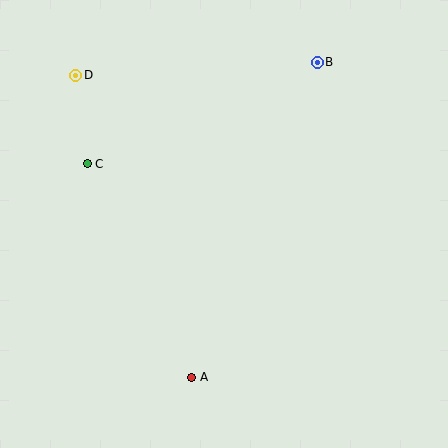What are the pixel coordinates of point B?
Point B is at (317, 62).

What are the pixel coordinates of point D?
Point D is at (76, 75).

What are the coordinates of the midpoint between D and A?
The midpoint between D and A is at (134, 226).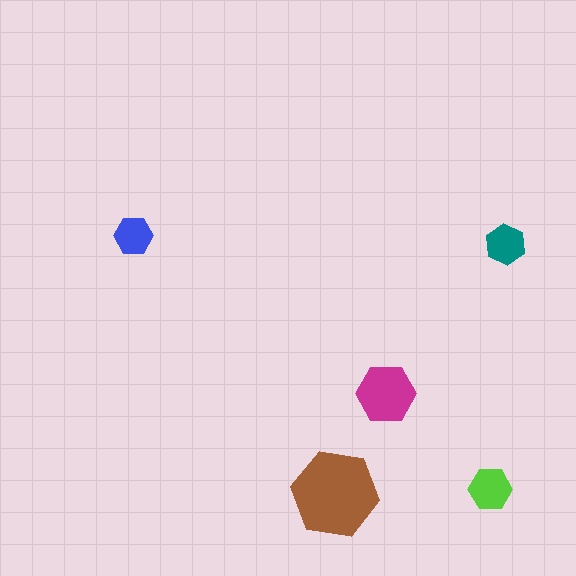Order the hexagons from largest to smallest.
the brown one, the magenta one, the lime one, the teal one, the blue one.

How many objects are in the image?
There are 5 objects in the image.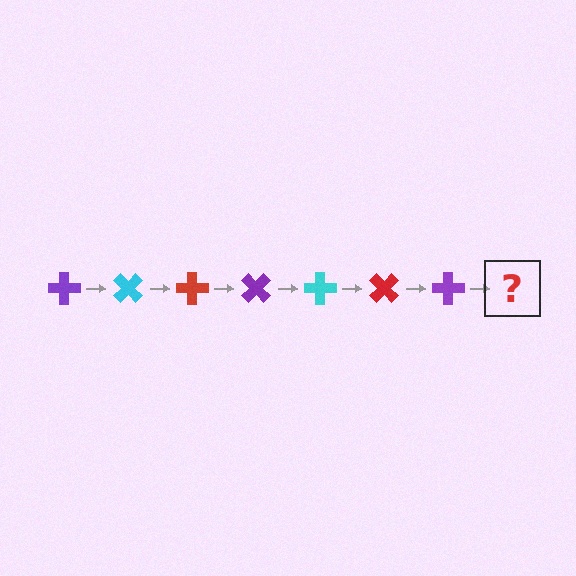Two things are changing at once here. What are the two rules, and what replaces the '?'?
The two rules are that it rotates 45 degrees each step and the color cycles through purple, cyan, and red. The '?' should be a cyan cross, rotated 315 degrees from the start.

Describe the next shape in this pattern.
It should be a cyan cross, rotated 315 degrees from the start.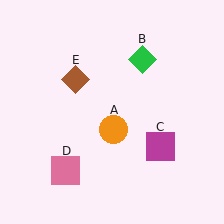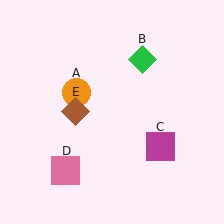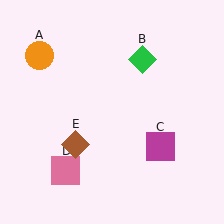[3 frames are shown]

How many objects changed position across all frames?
2 objects changed position: orange circle (object A), brown diamond (object E).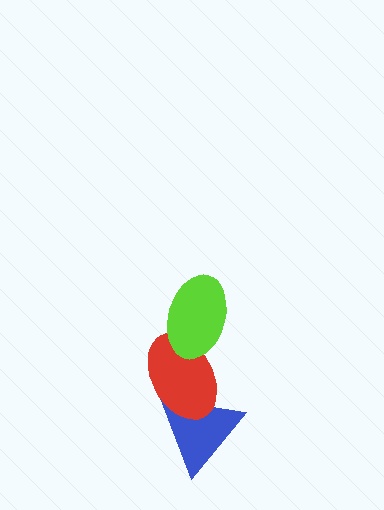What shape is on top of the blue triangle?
The red ellipse is on top of the blue triangle.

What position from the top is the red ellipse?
The red ellipse is 2nd from the top.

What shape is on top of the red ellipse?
The lime ellipse is on top of the red ellipse.